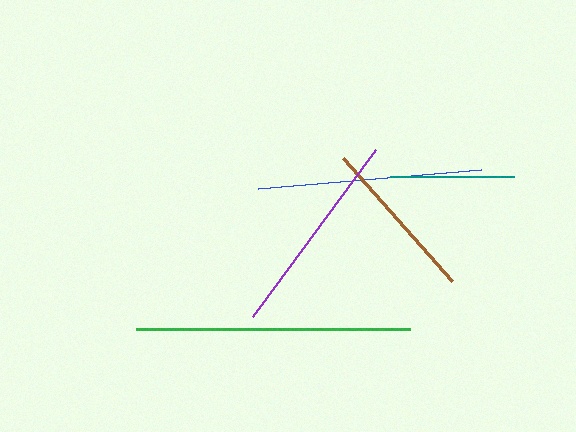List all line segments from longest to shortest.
From longest to shortest: green, blue, purple, brown, teal.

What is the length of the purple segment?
The purple segment is approximately 208 pixels long.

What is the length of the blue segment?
The blue segment is approximately 224 pixels long.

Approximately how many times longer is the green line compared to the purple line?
The green line is approximately 1.3 times the length of the purple line.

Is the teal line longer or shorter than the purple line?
The purple line is longer than the teal line.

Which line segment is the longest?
The green line is the longest at approximately 275 pixels.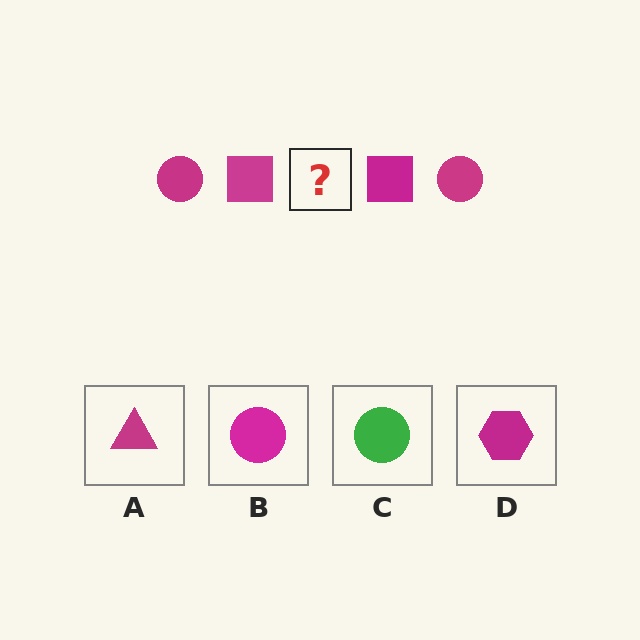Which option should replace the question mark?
Option B.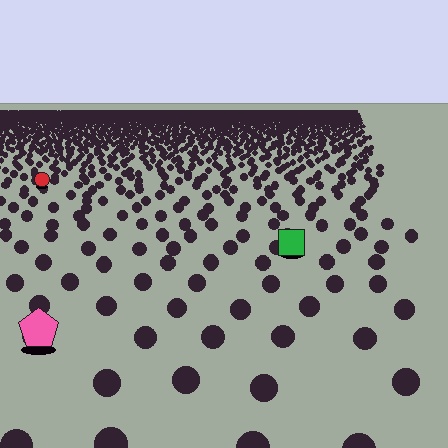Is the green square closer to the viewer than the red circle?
Yes. The green square is closer — you can tell from the texture gradient: the ground texture is coarser near it.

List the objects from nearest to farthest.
From nearest to farthest: the pink pentagon, the green square, the red circle.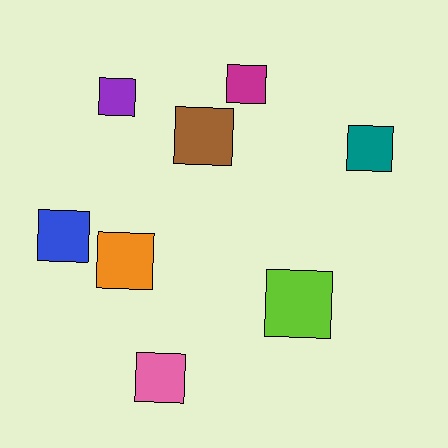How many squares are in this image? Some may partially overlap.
There are 8 squares.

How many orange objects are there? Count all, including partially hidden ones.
There is 1 orange object.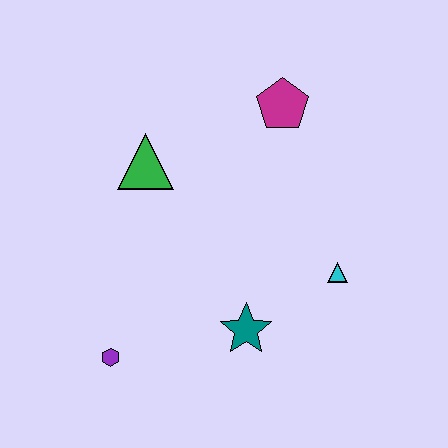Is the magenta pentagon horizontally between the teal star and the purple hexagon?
No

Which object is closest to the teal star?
The cyan triangle is closest to the teal star.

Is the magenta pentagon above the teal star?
Yes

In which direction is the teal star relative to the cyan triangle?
The teal star is to the left of the cyan triangle.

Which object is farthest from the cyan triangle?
The purple hexagon is farthest from the cyan triangle.